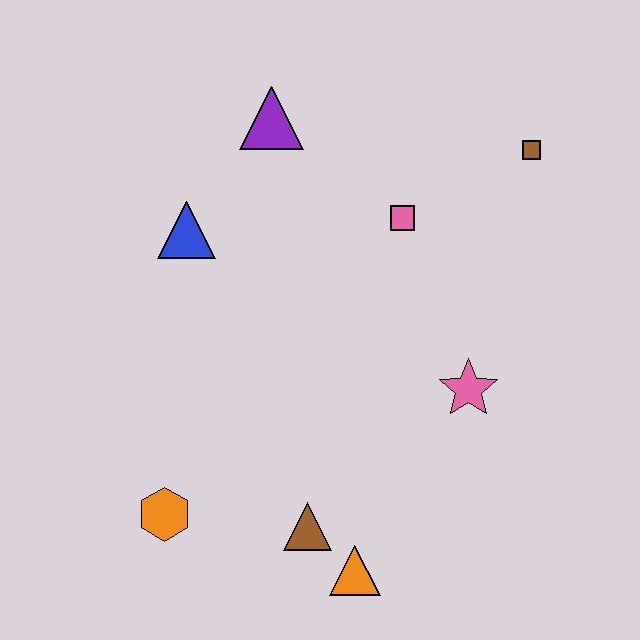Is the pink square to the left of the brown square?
Yes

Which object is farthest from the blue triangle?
The orange triangle is farthest from the blue triangle.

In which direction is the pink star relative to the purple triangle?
The pink star is below the purple triangle.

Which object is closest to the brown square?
The pink square is closest to the brown square.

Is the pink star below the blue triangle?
Yes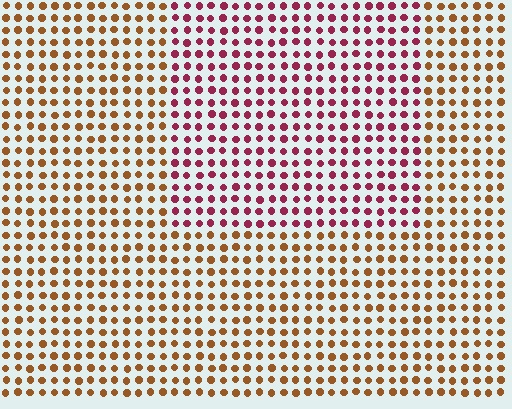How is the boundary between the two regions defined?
The boundary is defined purely by a slight shift in hue (about 49 degrees). Spacing, size, and orientation are identical on both sides.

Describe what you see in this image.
The image is filled with small brown elements in a uniform arrangement. A rectangle-shaped region is visible where the elements are tinted to a slightly different hue, forming a subtle color boundary.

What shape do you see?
I see a rectangle.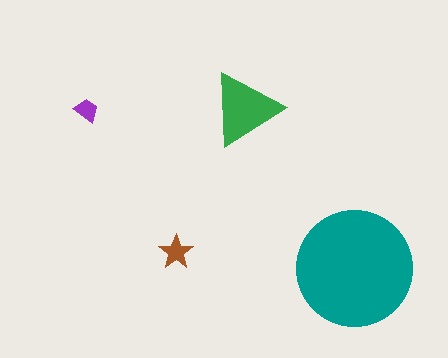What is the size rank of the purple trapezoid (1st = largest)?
4th.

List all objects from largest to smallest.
The teal circle, the green triangle, the brown star, the purple trapezoid.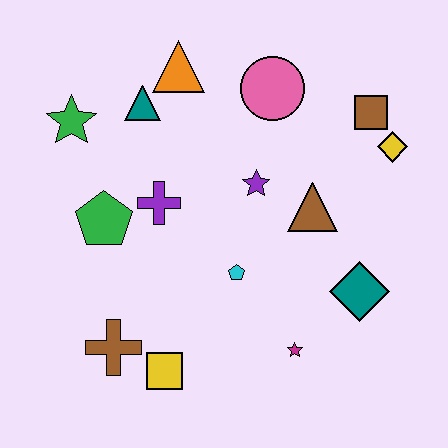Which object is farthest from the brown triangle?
The green star is farthest from the brown triangle.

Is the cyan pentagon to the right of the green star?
Yes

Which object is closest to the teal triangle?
The orange triangle is closest to the teal triangle.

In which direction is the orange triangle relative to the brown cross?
The orange triangle is above the brown cross.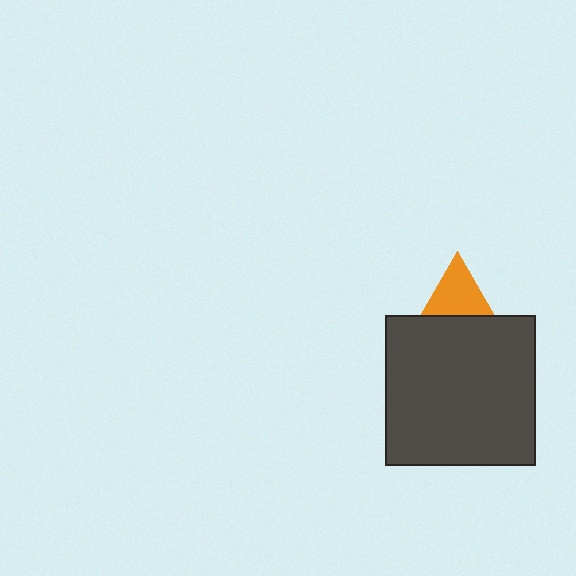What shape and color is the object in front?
The object in front is a dark gray square.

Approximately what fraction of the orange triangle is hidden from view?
Roughly 59% of the orange triangle is hidden behind the dark gray square.